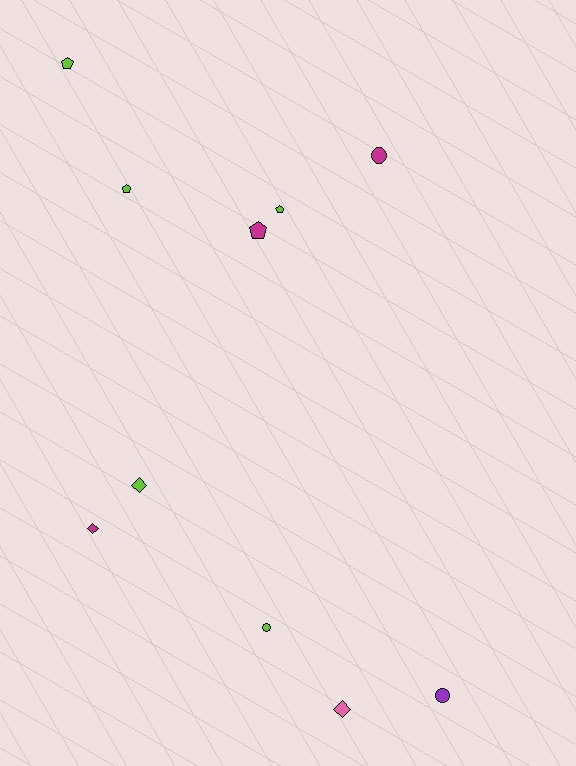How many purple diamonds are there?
There are no purple diamonds.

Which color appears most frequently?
Lime, with 5 objects.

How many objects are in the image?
There are 10 objects.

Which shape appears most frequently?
Pentagon, with 4 objects.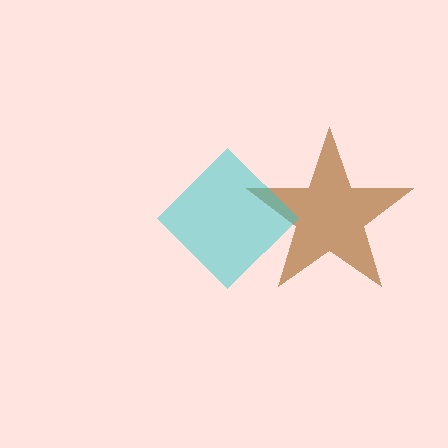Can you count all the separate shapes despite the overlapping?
Yes, there are 2 separate shapes.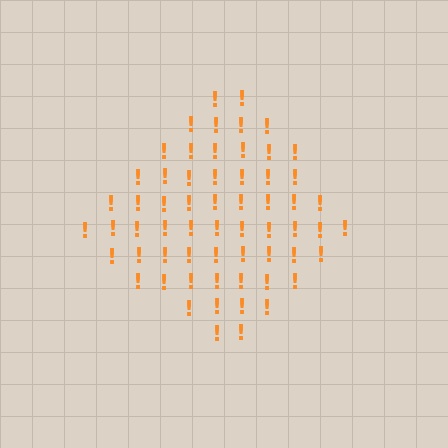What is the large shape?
The large shape is a diamond.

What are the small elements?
The small elements are exclamation marks.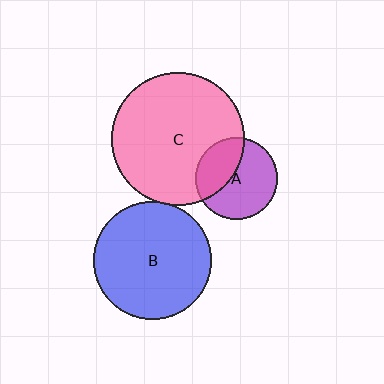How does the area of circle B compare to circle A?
Approximately 2.1 times.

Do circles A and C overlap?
Yes.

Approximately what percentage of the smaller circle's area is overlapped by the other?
Approximately 40%.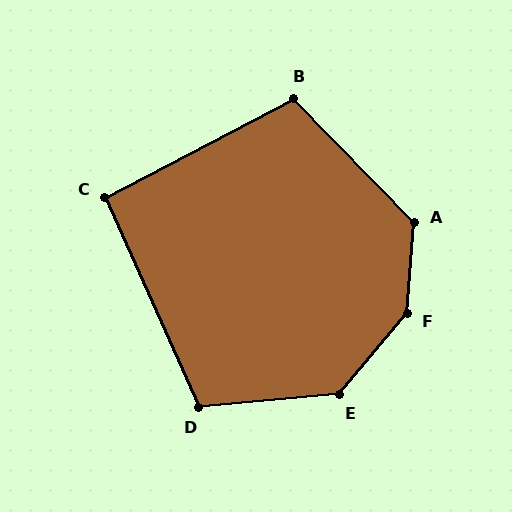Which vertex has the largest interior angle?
F, at approximately 145 degrees.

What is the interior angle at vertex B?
Approximately 107 degrees (obtuse).